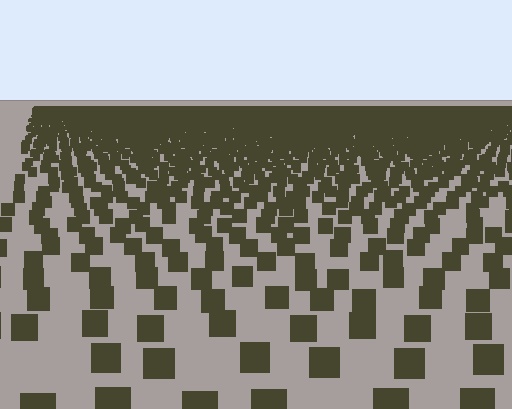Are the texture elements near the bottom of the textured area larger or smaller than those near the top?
Larger. Near the bottom, elements are closer to the viewer and appear at a bigger on-screen size.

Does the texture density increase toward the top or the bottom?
Density increases toward the top.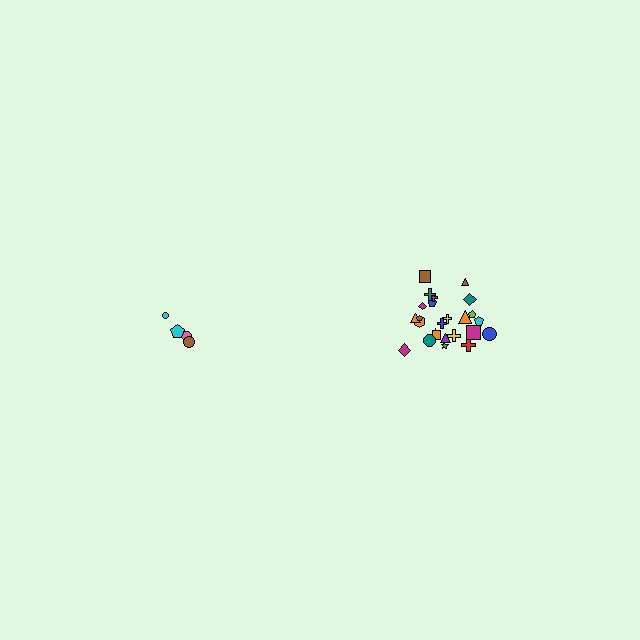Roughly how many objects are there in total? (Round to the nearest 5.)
Roughly 30 objects in total.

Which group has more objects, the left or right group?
The right group.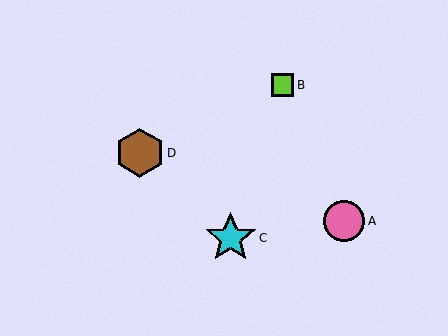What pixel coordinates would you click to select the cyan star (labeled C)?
Click at (231, 238) to select the cyan star C.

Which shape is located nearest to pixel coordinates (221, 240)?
The cyan star (labeled C) at (231, 238) is nearest to that location.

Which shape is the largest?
The cyan star (labeled C) is the largest.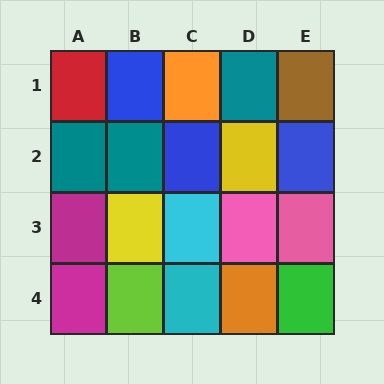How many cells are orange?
2 cells are orange.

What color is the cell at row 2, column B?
Teal.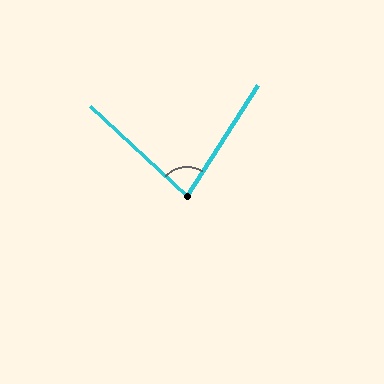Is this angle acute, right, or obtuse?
It is acute.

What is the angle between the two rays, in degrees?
Approximately 80 degrees.